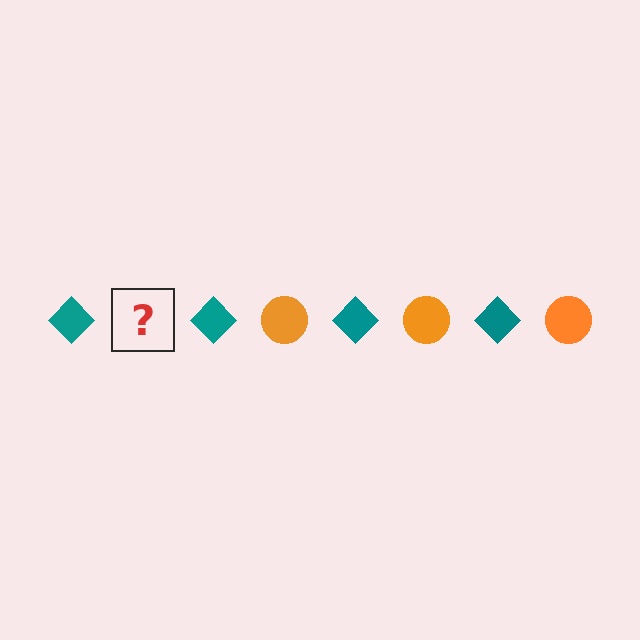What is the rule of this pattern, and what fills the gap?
The rule is that the pattern alternates between teal diamond and orange circle. The gap should be filled with an orange circle.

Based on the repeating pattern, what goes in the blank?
The blank should be an orange circle.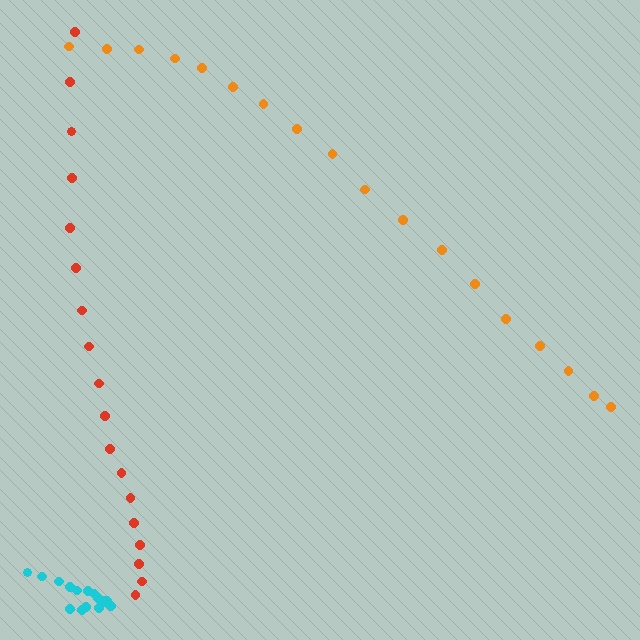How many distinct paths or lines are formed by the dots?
There are 3 distinct paths.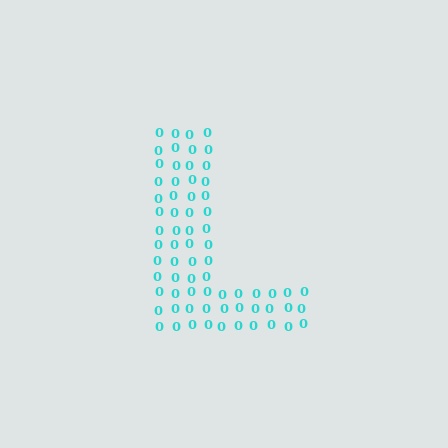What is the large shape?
The large shape is the letter L.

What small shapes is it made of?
It is made of small digit 0's.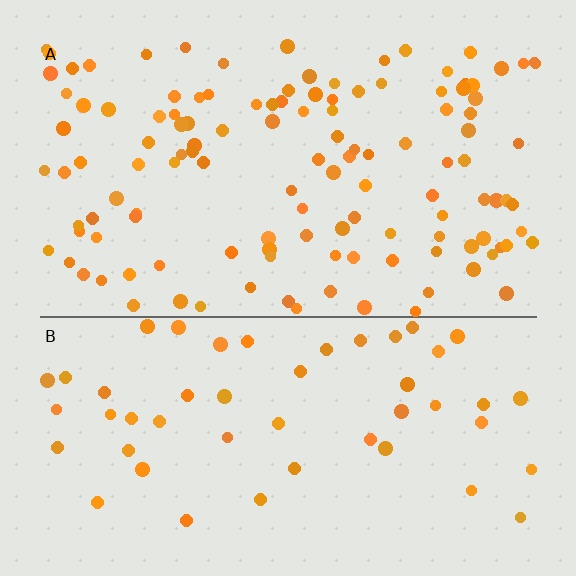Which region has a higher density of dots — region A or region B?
A (the top).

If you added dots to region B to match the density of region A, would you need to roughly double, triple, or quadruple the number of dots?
Approximately double.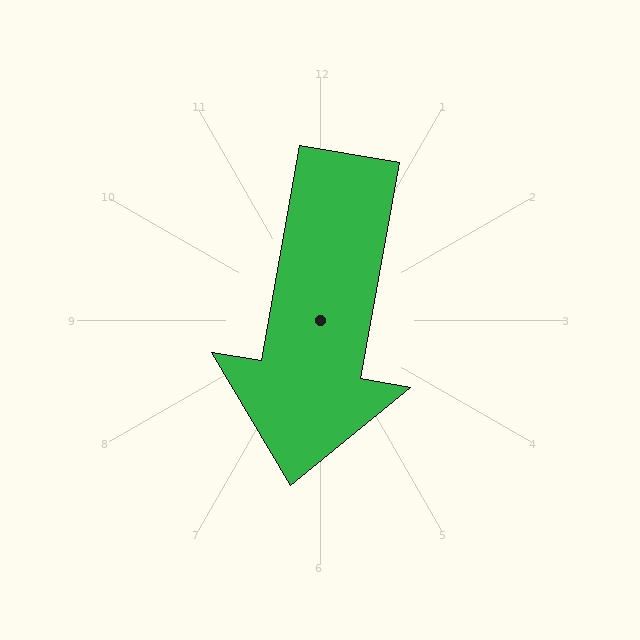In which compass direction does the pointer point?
South.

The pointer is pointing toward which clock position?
Roughly 6 o'clock.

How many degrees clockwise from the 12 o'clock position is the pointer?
Approximately 190 degrees.